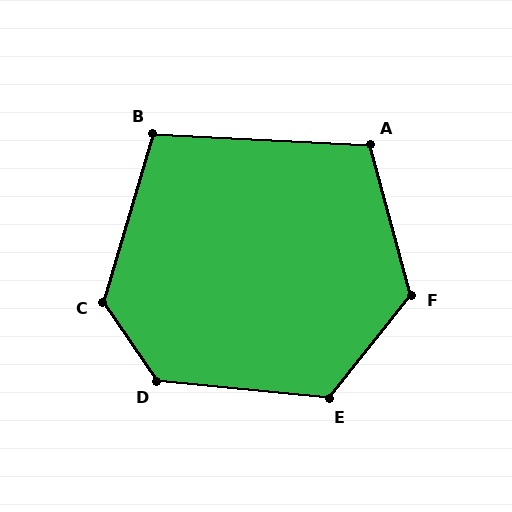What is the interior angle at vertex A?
Approximately 108 degrees (obtuse).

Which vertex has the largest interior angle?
D, at approximately 130 degrees.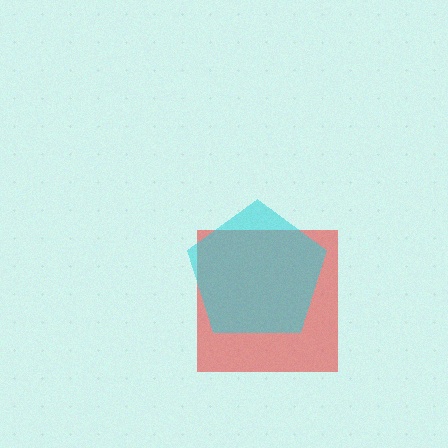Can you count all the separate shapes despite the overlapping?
Yes, there are 2 separate shapes.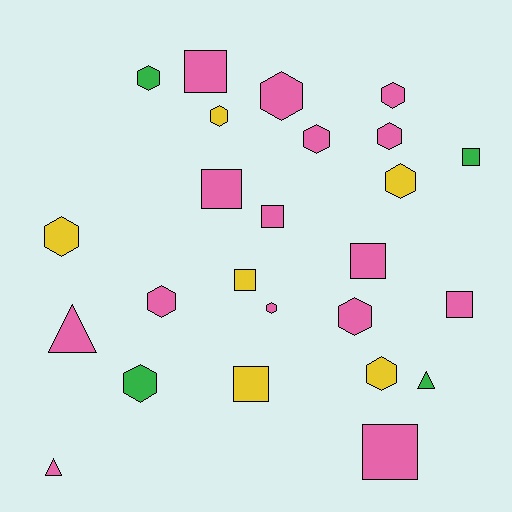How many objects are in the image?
There are 25 objects.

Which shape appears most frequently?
Hexagon, with 13 objects.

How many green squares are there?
There is 1 green square.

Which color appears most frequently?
Pink, with 15 objects.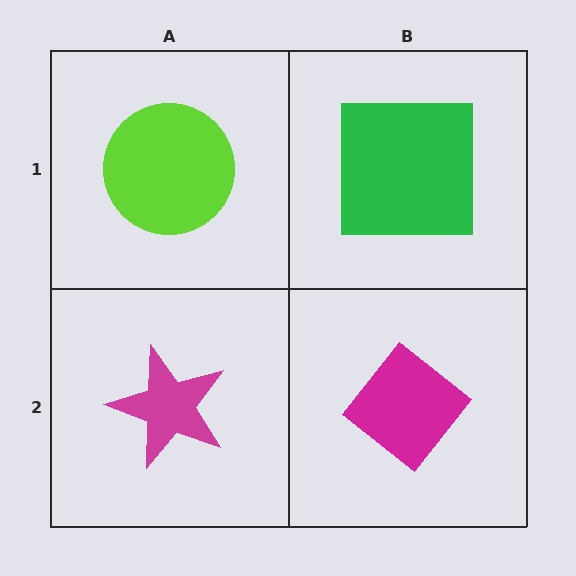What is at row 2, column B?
A magenta diamond.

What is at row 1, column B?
A green square.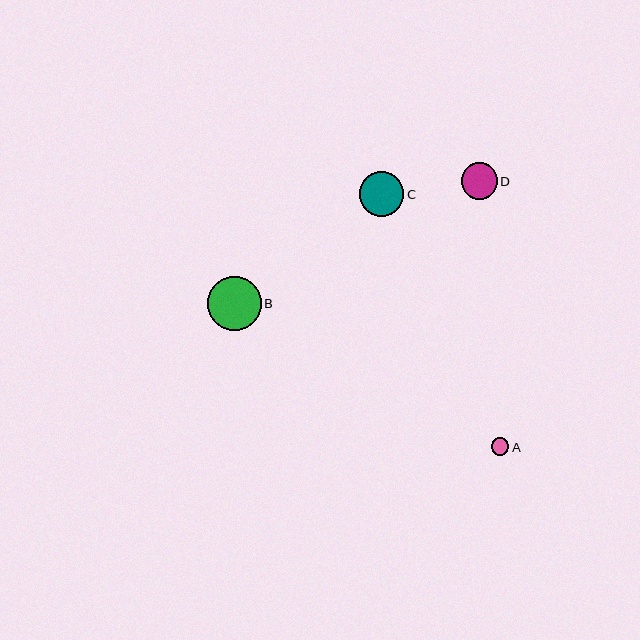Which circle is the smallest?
Circle A is the smallest with a size of approximately 18 pixels.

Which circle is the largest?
Circle B is the largest with a size of approximately 54 pixels.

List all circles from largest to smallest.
From largest to smallest: B, C, D, A.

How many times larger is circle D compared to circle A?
Circle D is approximately 2.1 times the size of circle A.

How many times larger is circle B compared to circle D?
Circle B is approximately 1.5 times the size of circle D.